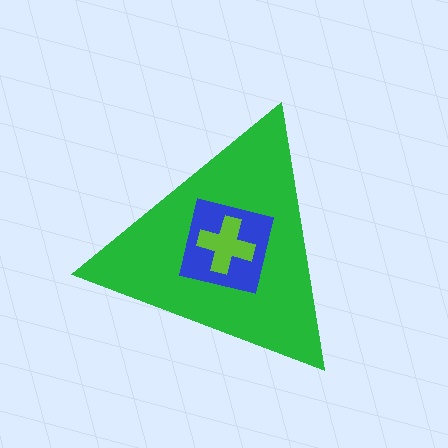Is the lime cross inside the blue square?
Yes.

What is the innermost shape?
The lime cross.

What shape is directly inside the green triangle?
The blue square.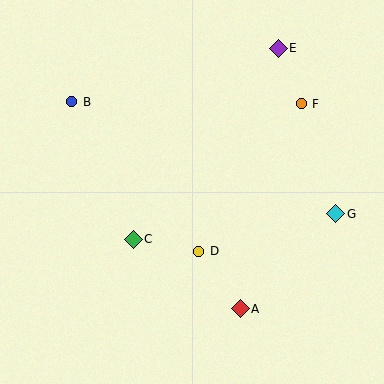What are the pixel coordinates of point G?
Point G is at (336, 214).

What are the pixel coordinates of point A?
Point A is at (240, 309).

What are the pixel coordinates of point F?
Point F is at (301, 104).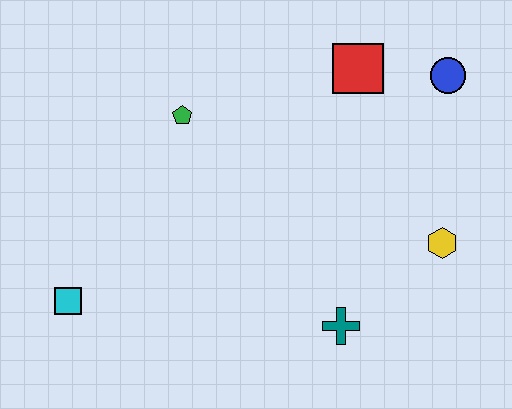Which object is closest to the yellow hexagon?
The teal cross is closest to the yellow hexagon.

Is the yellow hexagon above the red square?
No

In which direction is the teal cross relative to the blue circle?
The teal cross is below the blue circle.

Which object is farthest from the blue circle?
The cyan square is farthest from the blue circle.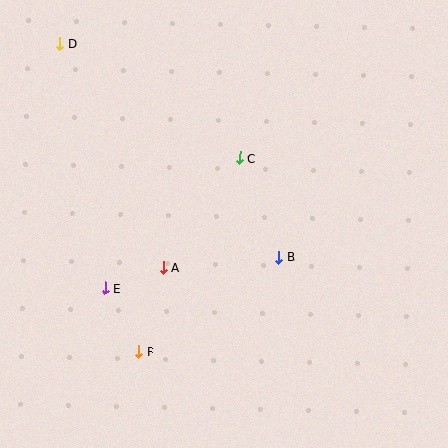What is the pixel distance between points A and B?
The distance between A and B is 116 pixels.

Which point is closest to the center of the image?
Point B at (279, 258) is closest to the center.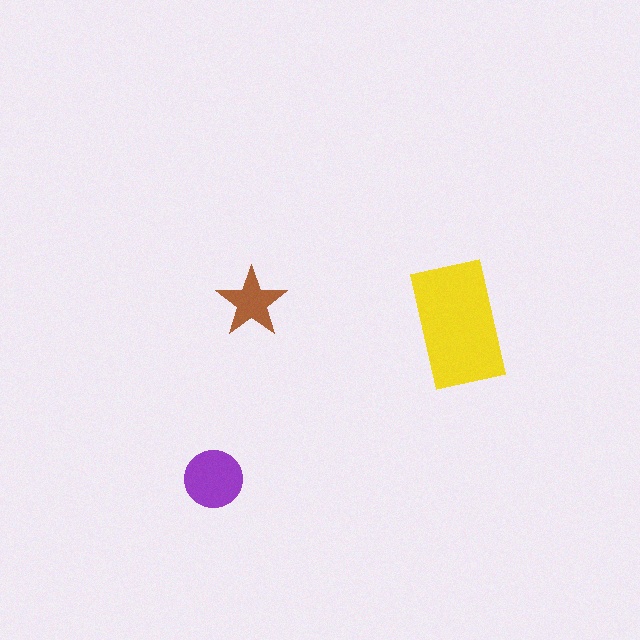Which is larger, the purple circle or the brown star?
The purple circle.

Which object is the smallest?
The brown star.